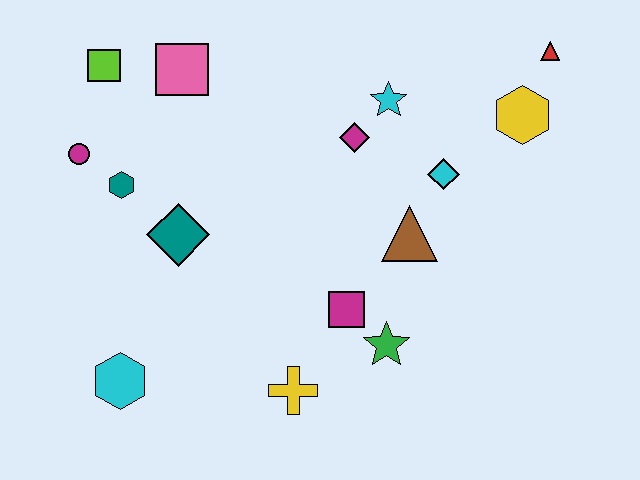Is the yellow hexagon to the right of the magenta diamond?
Yes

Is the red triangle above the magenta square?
Yes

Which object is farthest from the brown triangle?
The lime square is farthest from the brown triangle.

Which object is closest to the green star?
The magenta square is closest to the green star.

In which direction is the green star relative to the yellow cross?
The green star is to the right of the yellow cross.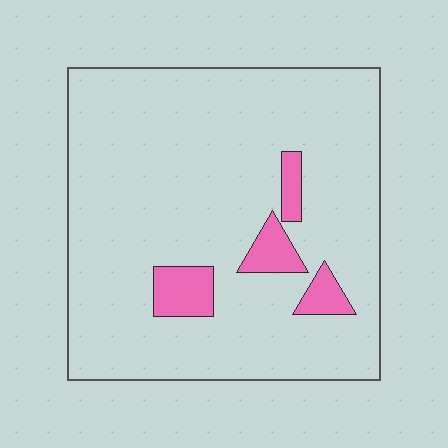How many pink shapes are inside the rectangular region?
4.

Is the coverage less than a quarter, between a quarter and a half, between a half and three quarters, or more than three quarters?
Less than a quarter.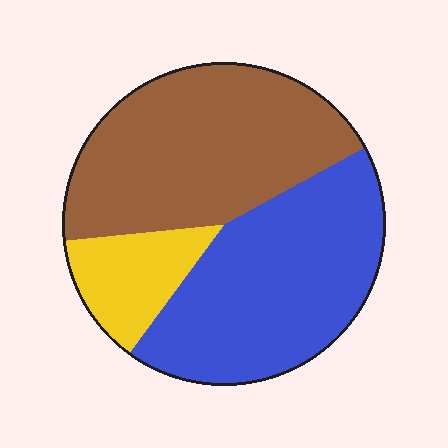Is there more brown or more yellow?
Brown.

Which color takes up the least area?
Yellow, at roughly 15%.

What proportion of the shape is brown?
Brown takes up about two fifths (2/5) of the shape.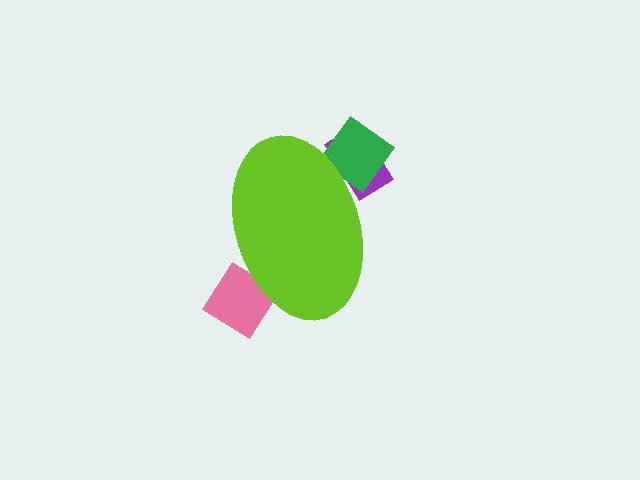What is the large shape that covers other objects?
A lime ellipse.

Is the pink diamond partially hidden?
Yes, the pink diamond is partially hidden behind the lime ellipse.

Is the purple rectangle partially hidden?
Yes, the purple rectangle is partially hidden behind the lime ellipse.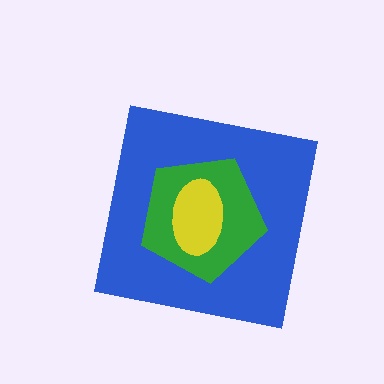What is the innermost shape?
The yellow ellipse.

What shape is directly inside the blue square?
The green pentagon.